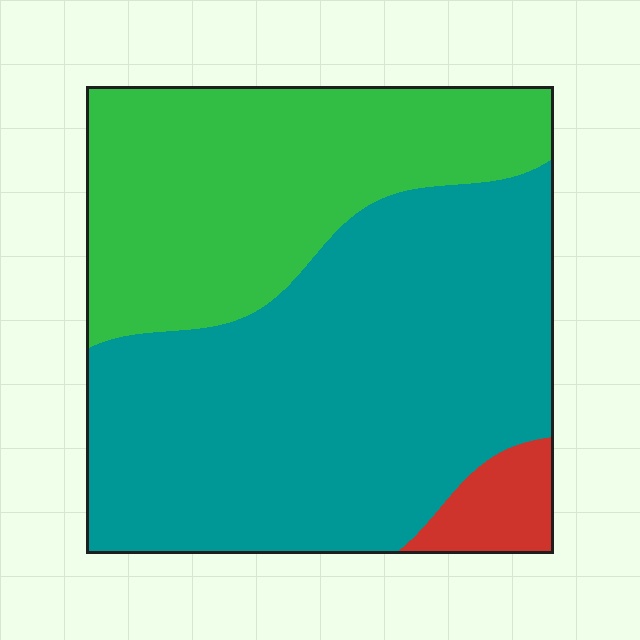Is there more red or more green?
Green.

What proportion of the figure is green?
Green takes up between a third and a half of the figure.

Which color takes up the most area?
Teal, at roughly 60%.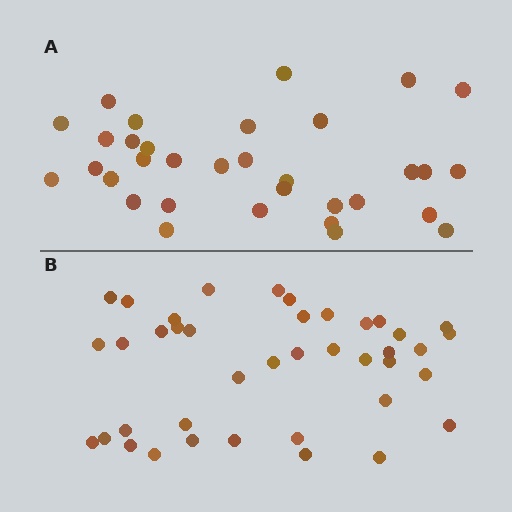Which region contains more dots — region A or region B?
Region B (the bottom region) has more dots.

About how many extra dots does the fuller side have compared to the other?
Region B has roughly 8 or so more dots than region A.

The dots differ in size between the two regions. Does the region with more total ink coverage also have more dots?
No. Region A has more total ink coverage because its dots are larger, but region B actually contains more individual dots. Total area can be misleading — the number of items is what matters here.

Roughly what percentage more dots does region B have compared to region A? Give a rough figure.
About 20% more.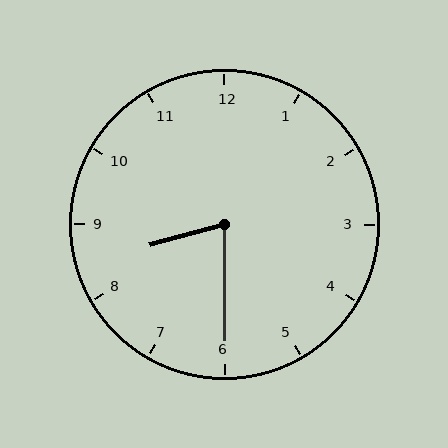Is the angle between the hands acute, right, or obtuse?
It is acute.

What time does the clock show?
8:30.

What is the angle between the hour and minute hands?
Approximately 75 degrees.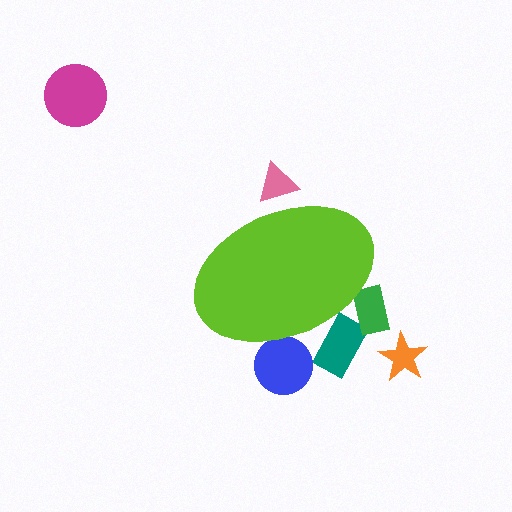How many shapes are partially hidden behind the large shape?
4 shapes are partially hidden.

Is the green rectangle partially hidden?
Yes, the green rectangle is partially hidden behind the lime ellipse.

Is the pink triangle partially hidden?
Yes, the pink triangle is partially hidden behind the lime ellipse.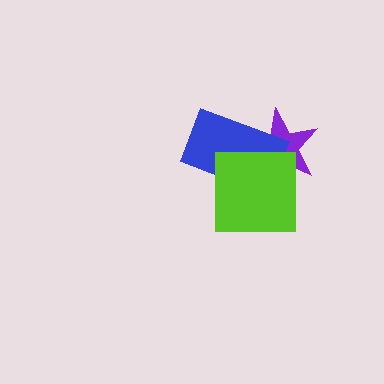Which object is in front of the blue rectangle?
The lime square is in front of the blue rectangle.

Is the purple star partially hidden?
Yes, it is partially covered by another shape.